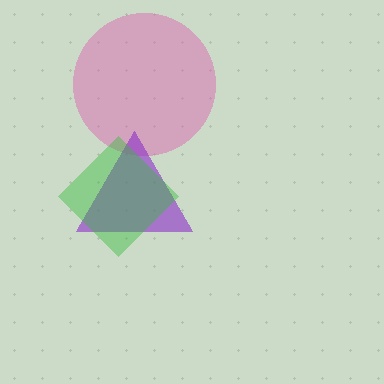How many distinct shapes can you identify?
There are 3 distinct shapes: a pink circle, a purple triangle, a green diamond.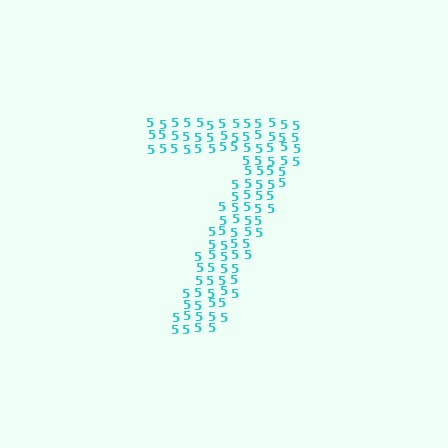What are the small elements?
The small elements are digit 5's.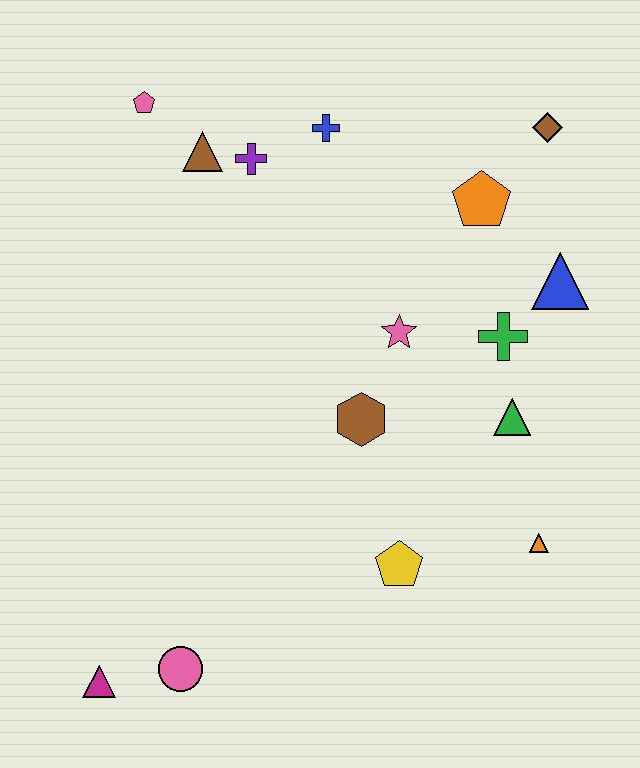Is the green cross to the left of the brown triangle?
No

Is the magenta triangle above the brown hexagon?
No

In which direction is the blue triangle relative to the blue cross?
The blue triangle is to the right of the blue cross.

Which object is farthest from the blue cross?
The magenta triangle is farthest from the blue cross.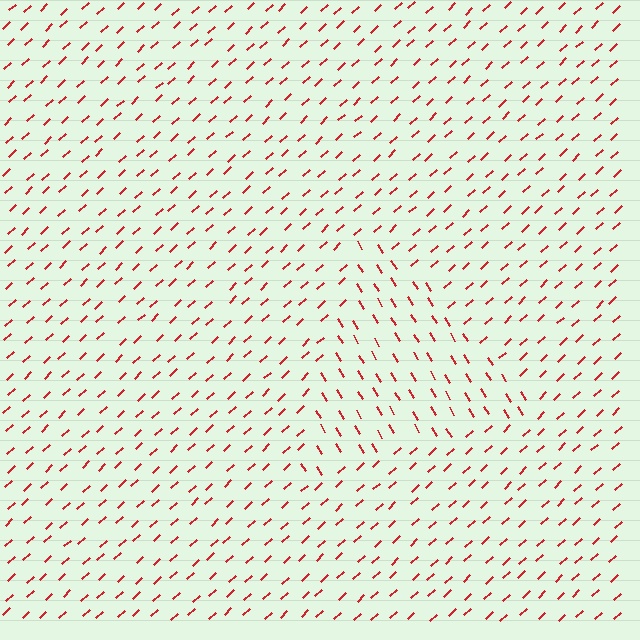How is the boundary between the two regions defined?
The boundary is defined purely by a change in line orientation (approximately 80 degrees difference). All lines are the same color and thickness.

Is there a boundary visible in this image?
Yes, there is a texture boundary formed by a change in line orientation.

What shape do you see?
I see a triangle.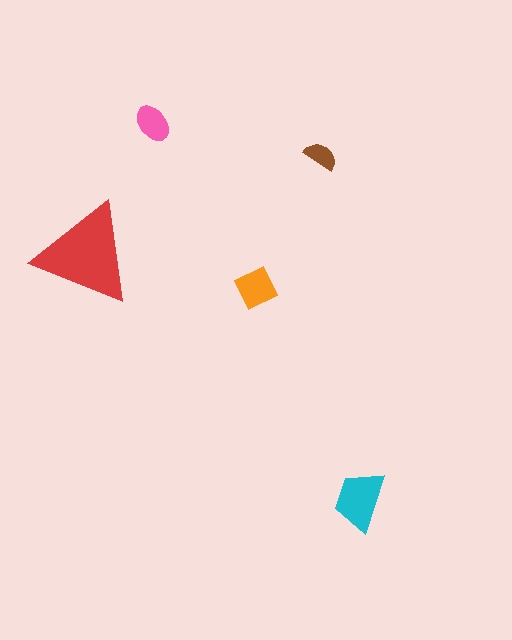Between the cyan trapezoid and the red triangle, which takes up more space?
The red triangle.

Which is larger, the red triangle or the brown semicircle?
The red triangle.